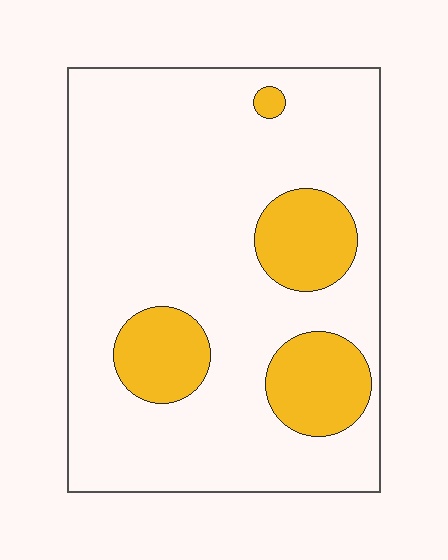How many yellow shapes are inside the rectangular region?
4.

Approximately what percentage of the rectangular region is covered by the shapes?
Approximately 20%.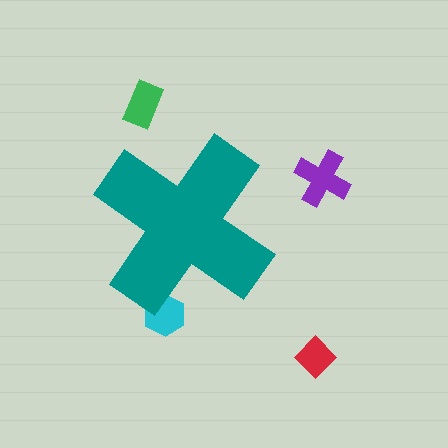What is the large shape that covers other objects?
A teal cross.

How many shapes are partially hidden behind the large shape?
1 shape is partially hidden.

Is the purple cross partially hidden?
No, the purple cross is fully visible.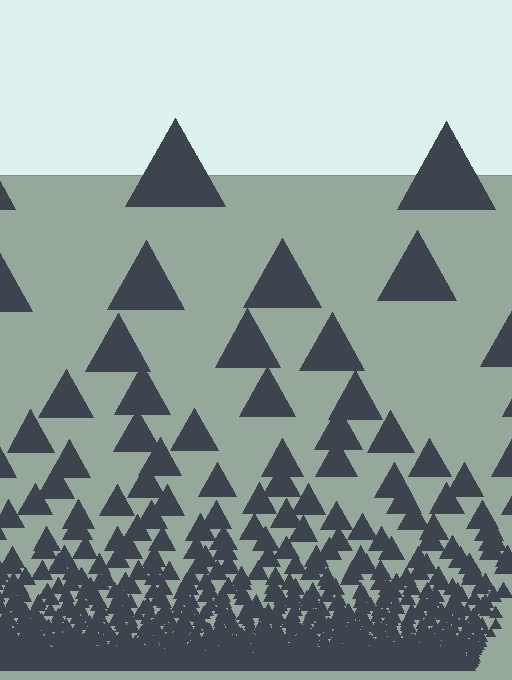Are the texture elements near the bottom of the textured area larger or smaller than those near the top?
Smaller. The gradient is inverted — elements near the bottom are smaller and denser.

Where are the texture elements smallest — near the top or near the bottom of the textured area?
Near the bottom.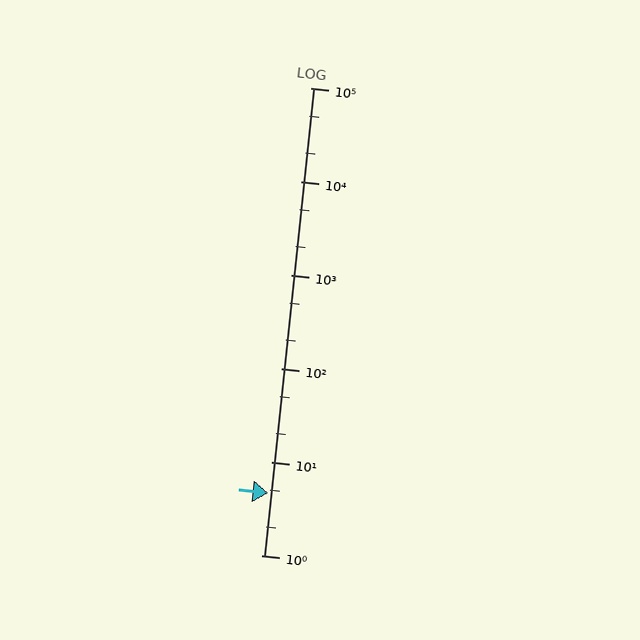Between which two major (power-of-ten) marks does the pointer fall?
The pointer is between 1 and 10.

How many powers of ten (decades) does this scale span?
The scale spans 5 decades, from 1 to 100000.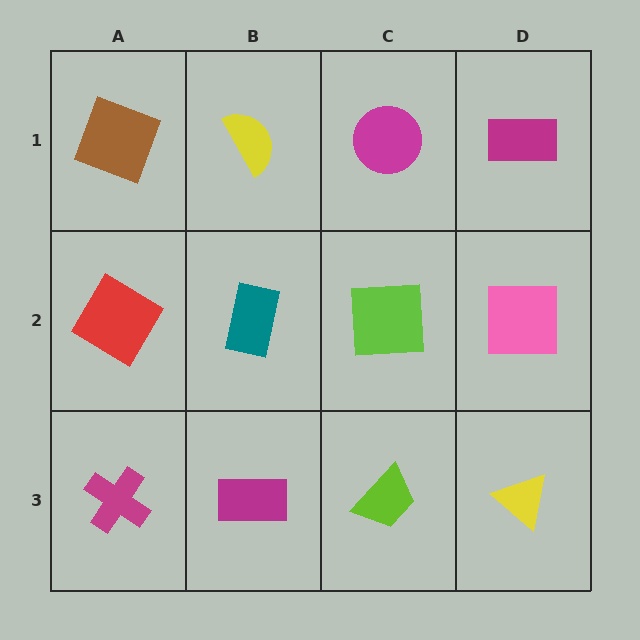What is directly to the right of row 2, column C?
A pink square.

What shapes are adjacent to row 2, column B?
A yellow semicircle (row 1, column B), a magenta rectangle (row 3, column B), a red diamond (row 2, column A), a lime square (row 2, column C).